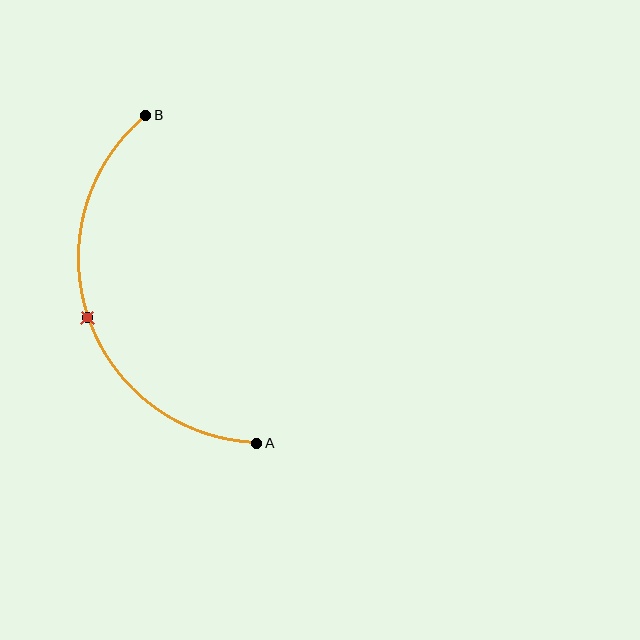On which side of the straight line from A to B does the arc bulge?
The arc bulges to the left of the straight line connecting A and B.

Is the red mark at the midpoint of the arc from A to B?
Yes. The red mark lies on the arc at equal arc-length from both A and B — it is the arc midpoint.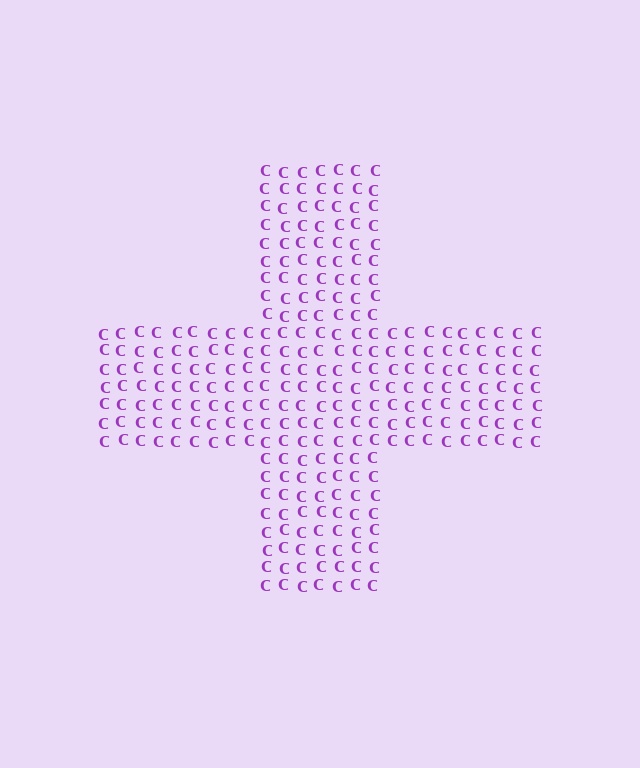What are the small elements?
The small elements are letter C's.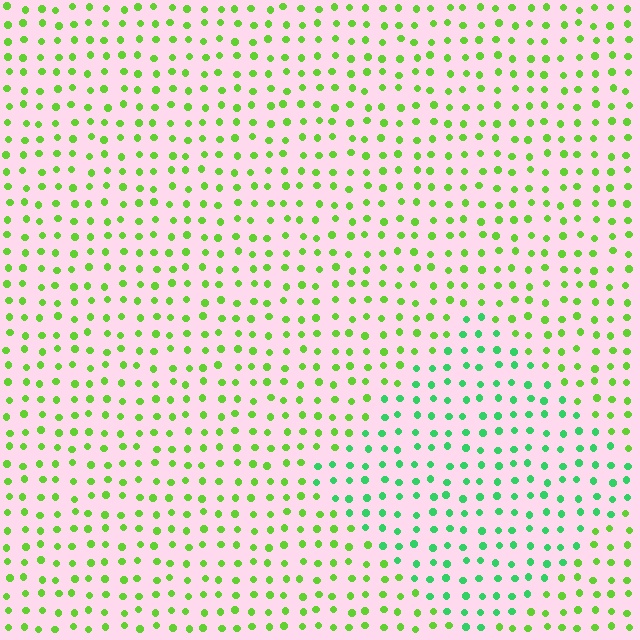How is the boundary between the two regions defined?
The boundary is defined purely by a slight shift in hue (about 37 degrees). Spacing, size, and orientation are identical on both sides.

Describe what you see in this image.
The image is filled with small lime elements in a uniform arrangement. A diamond-shaped region is visible where the elements are tinted to a slightly different hue, forming a subtle color boundary.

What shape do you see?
I see a diamond.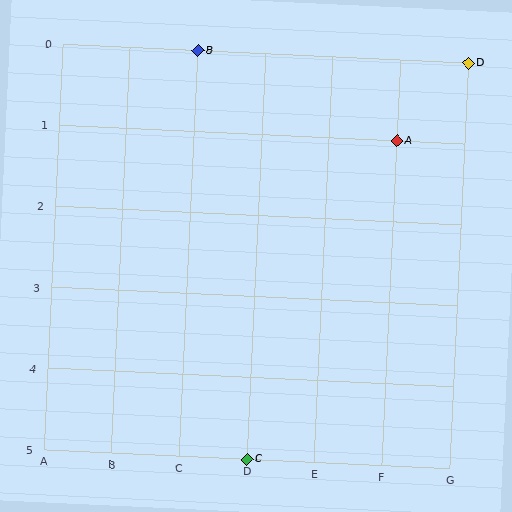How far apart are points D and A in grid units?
Points D and A are 1 column and 1 row apart (about 1.4 grid units diagonally).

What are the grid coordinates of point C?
Point C is at grid coordinates (D, 5).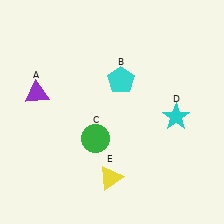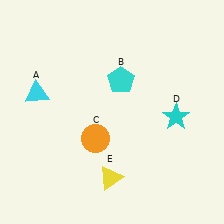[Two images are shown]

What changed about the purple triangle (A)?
In Image 1, A is purple. In Image 2, it changed to cyan.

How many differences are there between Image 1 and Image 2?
There are 2 differences between the two images.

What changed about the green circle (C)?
In Image 1, C is green. In Image 2, it changed to orange.